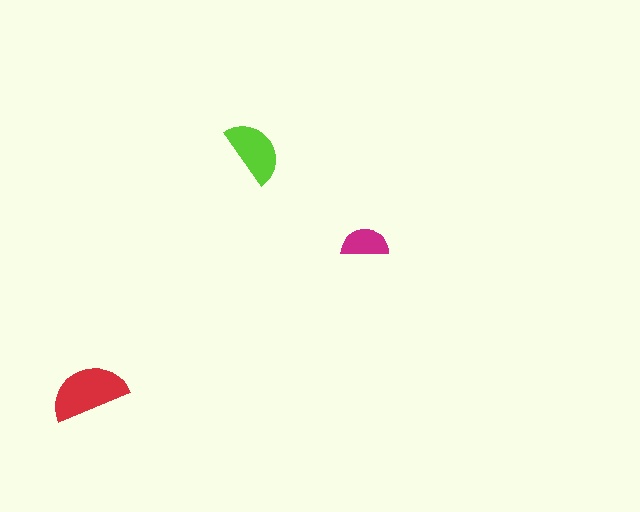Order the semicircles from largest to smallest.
the red one, the lime one, the magenta one.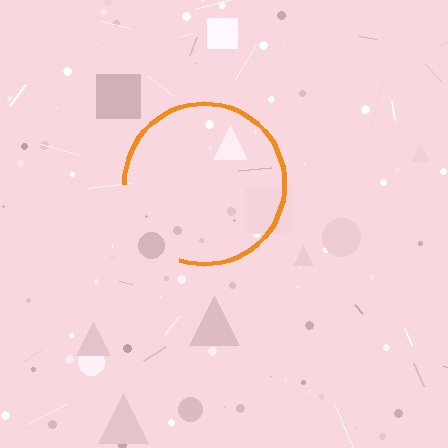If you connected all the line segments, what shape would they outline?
They would outline a circle.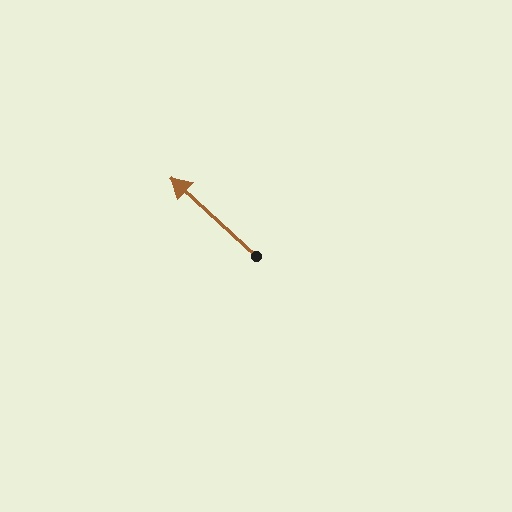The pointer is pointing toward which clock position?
Roughly 10 o'clock.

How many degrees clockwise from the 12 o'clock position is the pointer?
Approximately 313 degrees.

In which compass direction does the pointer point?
Northwest.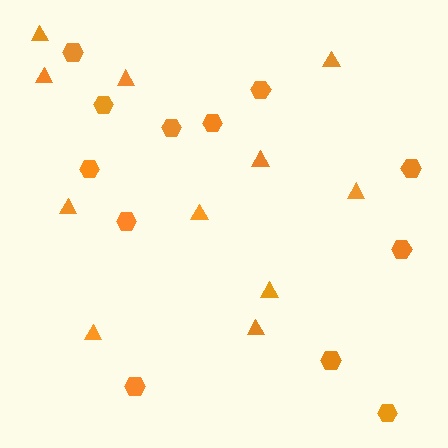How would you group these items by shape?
There are 2 groups: one group of hexagons (12) and one group of triangles (11).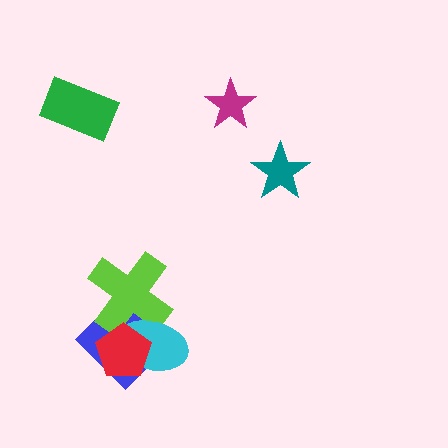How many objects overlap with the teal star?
0 objects overlap with the teal star.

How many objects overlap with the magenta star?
0 objects overlap with the magenta star.